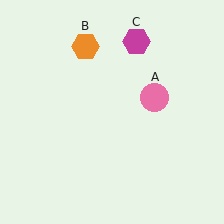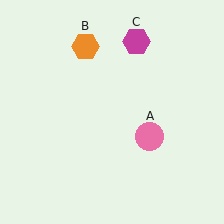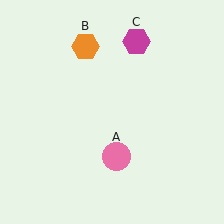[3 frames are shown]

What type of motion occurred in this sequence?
The pink circle (object A) rotated clockwise around the center of the scene.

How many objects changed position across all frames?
1 object changed position: pink circle (object A).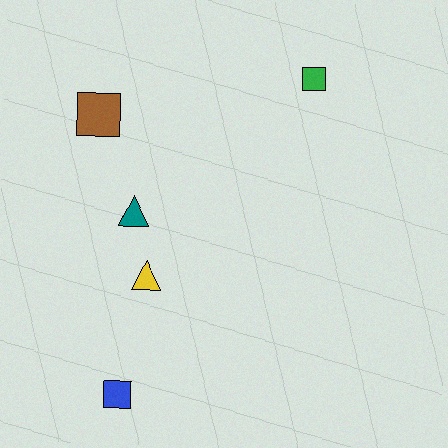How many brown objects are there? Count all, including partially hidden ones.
There is 1 brown object.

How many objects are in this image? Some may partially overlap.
There are 5 objects.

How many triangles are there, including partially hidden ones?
There are 2 triangles.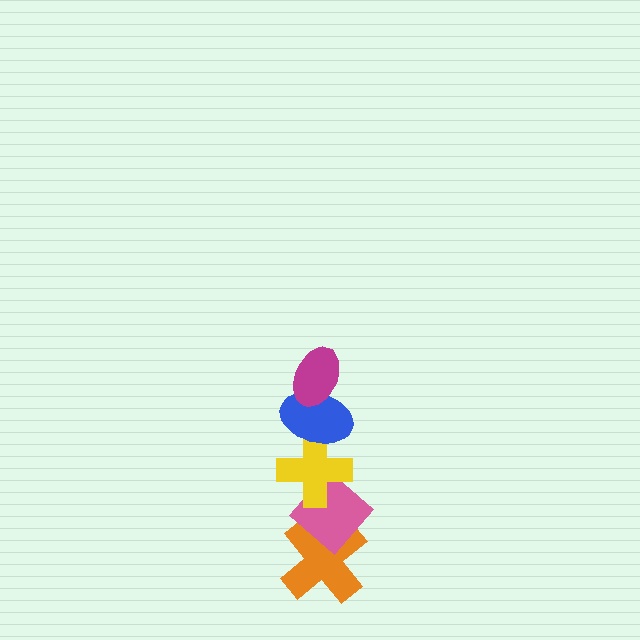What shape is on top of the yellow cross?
The blue ellipse is on top of the yellow cross.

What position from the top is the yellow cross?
The yellow cross is 3rd from the top.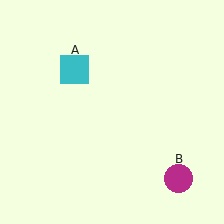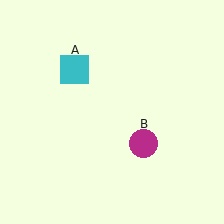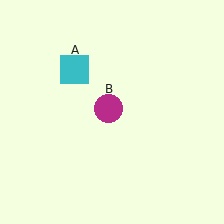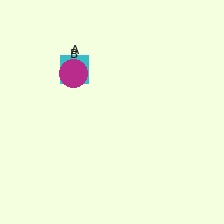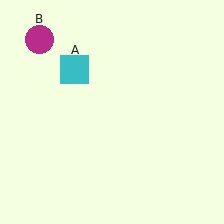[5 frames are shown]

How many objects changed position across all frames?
1 object changed position: magenta circle (object B).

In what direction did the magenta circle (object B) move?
The magenta circle (object B) moved up and to the left.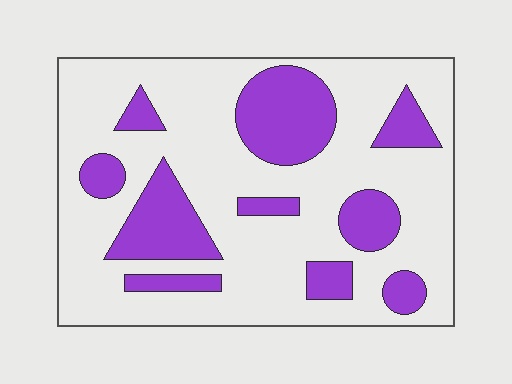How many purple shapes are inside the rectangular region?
10.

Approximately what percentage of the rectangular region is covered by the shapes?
Approximately 25%.